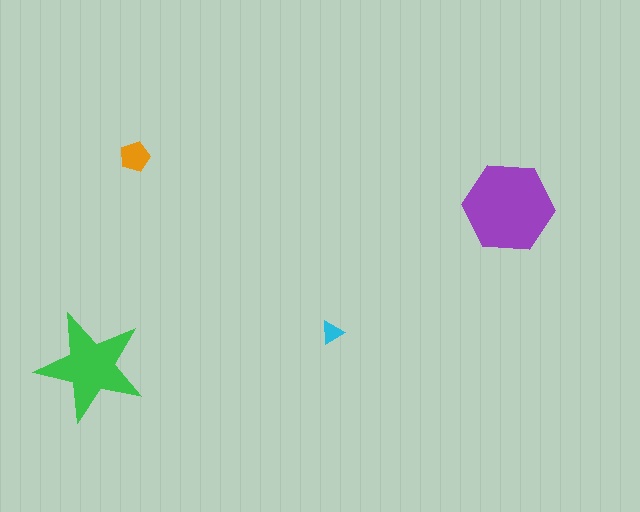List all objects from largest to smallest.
The purple hexagon, the green star, the orange pentagon, the cyan triangle.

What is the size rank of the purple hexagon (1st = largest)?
1st.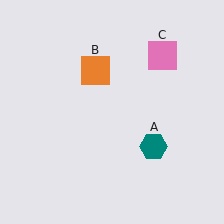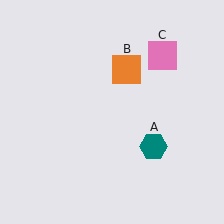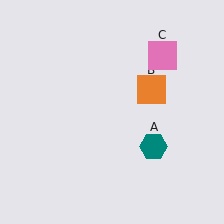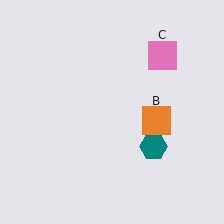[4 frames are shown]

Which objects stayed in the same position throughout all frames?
Teal hexagon (object A) and pink square (object C) remained stationary.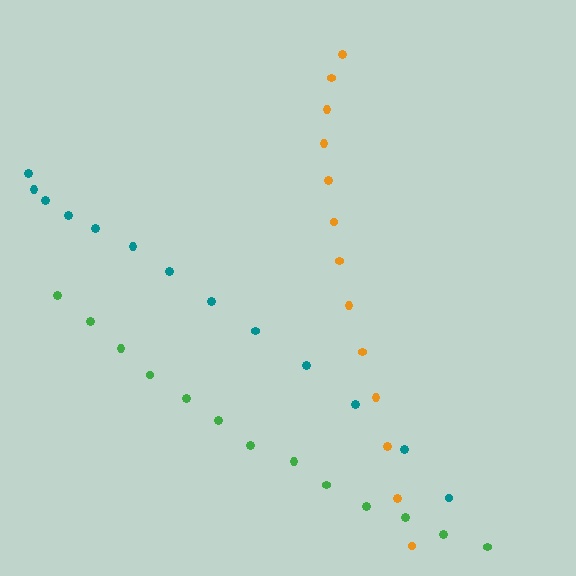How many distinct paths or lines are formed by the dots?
There are 3 distinct paths.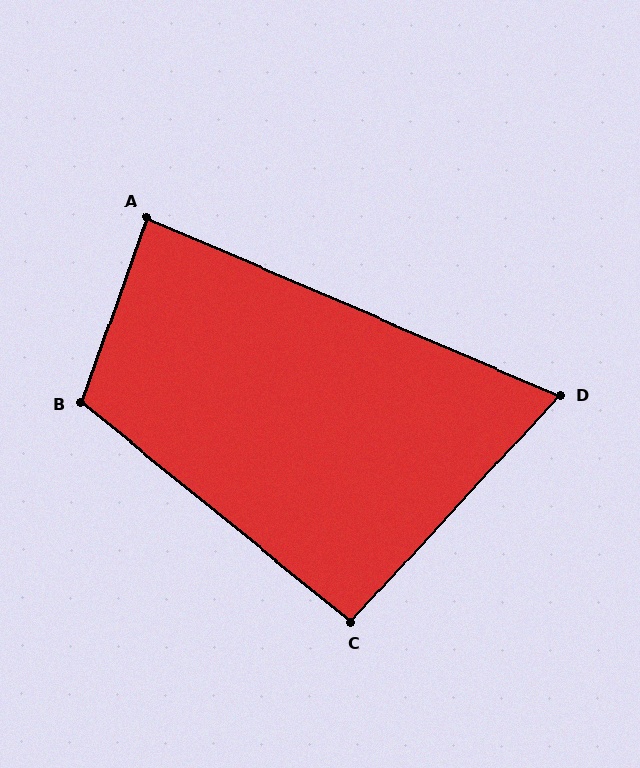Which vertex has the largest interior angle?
B, at approximately 109 degrees.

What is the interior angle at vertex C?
Approximately 94 degrees (approximately right).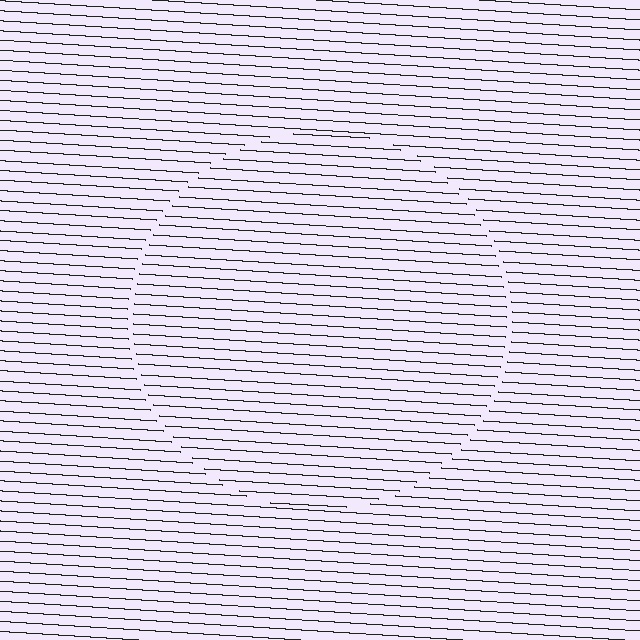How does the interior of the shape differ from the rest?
The interior of the shape contains the same grating, shifted by half a period — the contour is defined by the phase discontinuity where line-ends from the inner and outer gratings abut.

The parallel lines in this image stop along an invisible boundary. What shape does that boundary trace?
An illusory circle. The interior of the shape contains the same grating, shifted by half a period — the contour is defined by the phase discontinuity where line-ends from the inner and outer gratings abut.